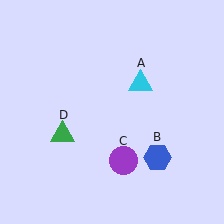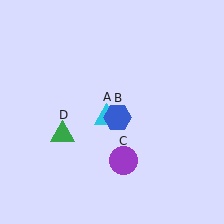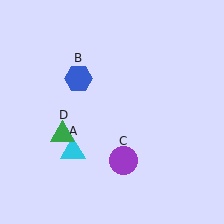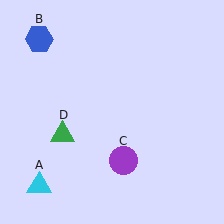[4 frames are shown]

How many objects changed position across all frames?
2 objects changed position: cyan triangle (object A), blue hexagon (object B).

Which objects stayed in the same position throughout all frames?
Purple circle (object C) and green triangle (object D) remained stationary.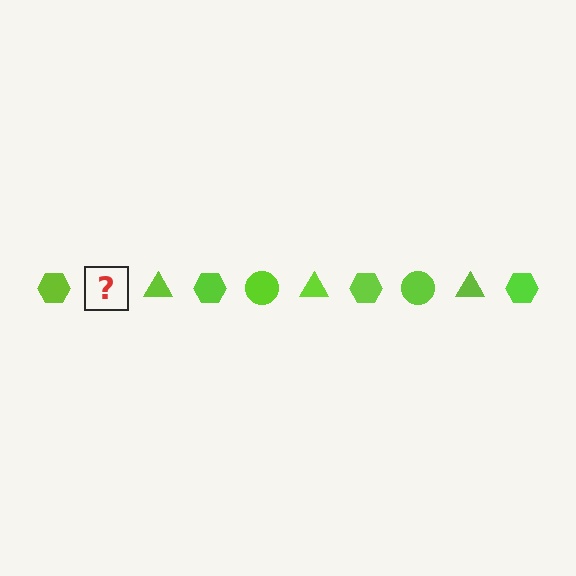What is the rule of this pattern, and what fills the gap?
The rule is that the pattern cycles through hexagon, circle, triangle shapes in lime. The gap should be filled with a lime circle.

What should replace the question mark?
The question mark should be replaced with a lime circle.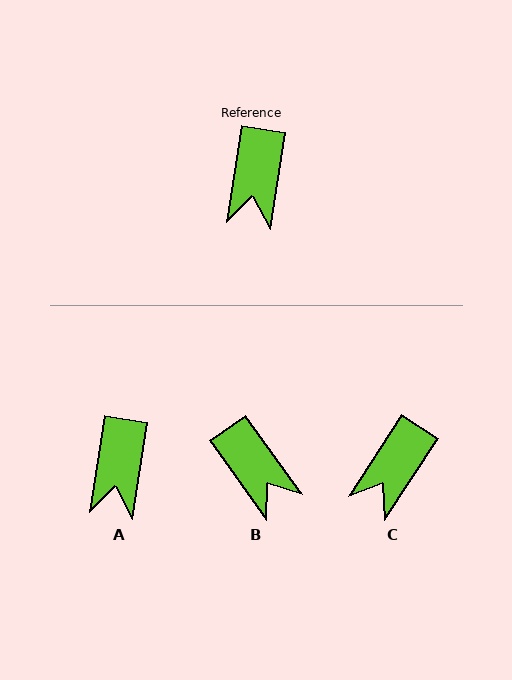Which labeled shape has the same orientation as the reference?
A.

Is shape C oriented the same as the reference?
No, it is off by about 25 degrees.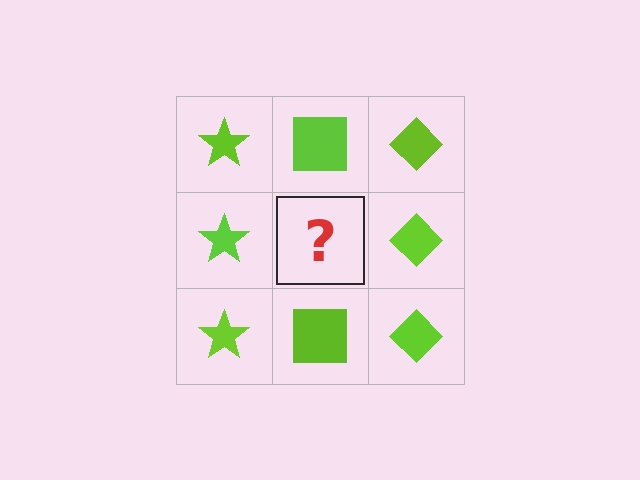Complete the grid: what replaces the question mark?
The question mark should be replaced with a lime square.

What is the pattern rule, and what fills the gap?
The rule is that each column has a consistent shape. The gap should be filled with a lime square.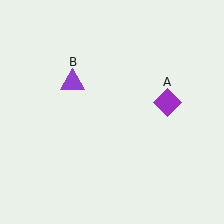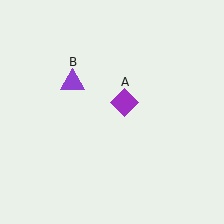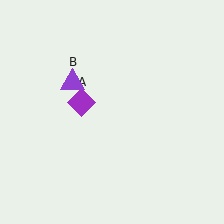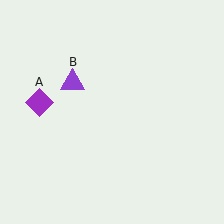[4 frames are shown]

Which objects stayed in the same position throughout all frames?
Purple triangle (object B) remained stationary.